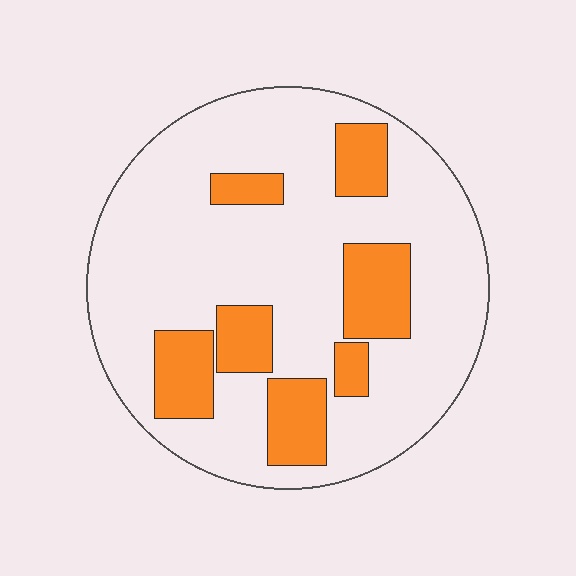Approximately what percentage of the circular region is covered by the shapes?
Approximately 25%.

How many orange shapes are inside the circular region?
7.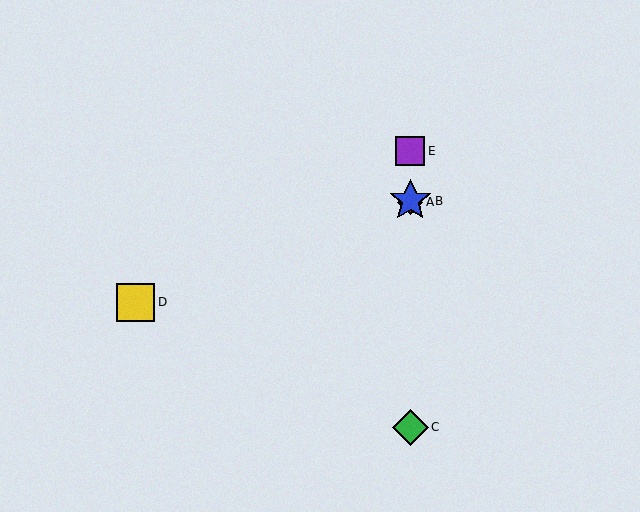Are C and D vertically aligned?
No, C is at x≈410 and D is at x≈136.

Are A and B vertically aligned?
Yes, both are at x≈410.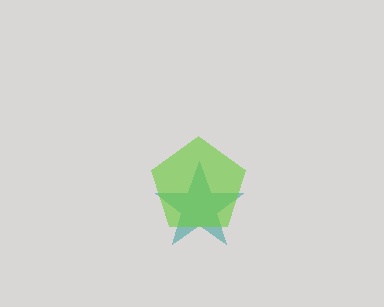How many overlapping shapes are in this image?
There are 2 overlapping shapes in the image.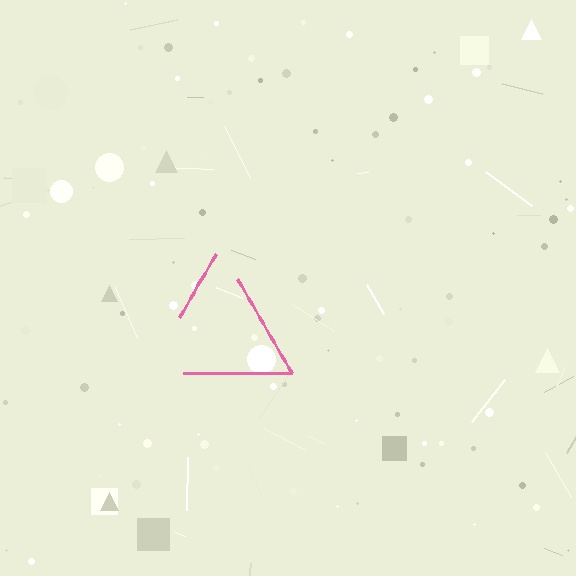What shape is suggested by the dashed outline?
The dashed outline suggests a triangle.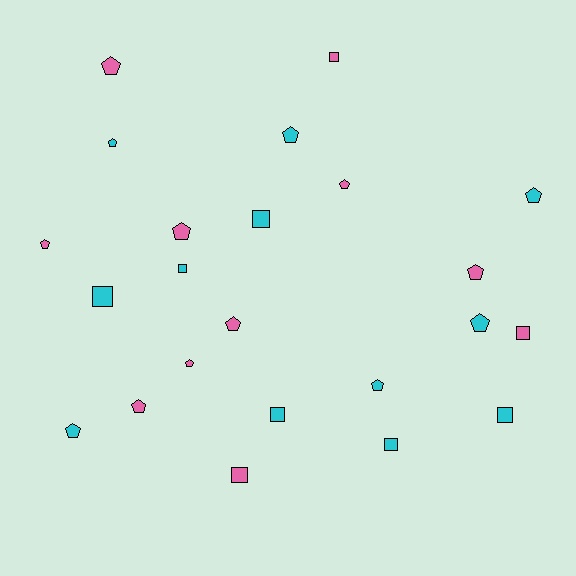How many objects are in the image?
There are 23 objects.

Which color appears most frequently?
Cyan, with 12 objects.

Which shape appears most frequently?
Pentagon, with 14 objects.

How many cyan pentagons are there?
There are 6 cyan pentagons.